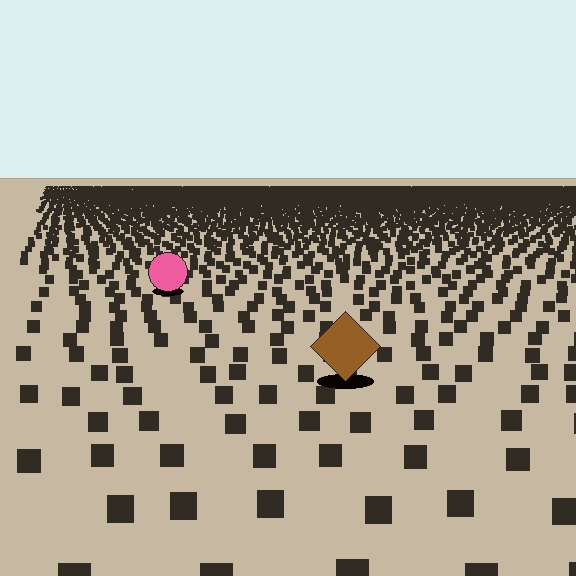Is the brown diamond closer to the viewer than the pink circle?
Yes. The brown diamond is closer — you can tell from the texture gradient: the ground texture is coarser near it.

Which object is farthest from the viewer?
The pink circle is farthest from the viewer. It appears smaller and the ground texture around it is denser.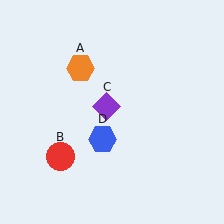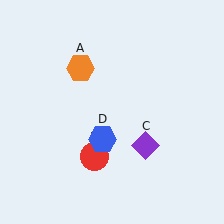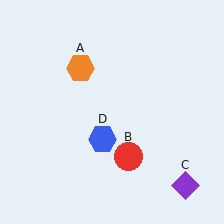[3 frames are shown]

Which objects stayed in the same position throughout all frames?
Orange hexagon (object A) and blue hexagon (object D) remained stationary.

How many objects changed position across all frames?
2 objects changed position: red circle (object B), purple diamond (object C).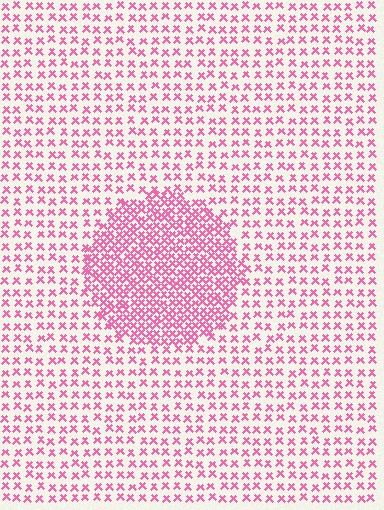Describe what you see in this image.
The image contains small pink elements arranged at two different densities. A circle-shaped region is visible where the elements are more densely packed than the surrounding area.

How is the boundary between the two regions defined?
The boundary is defined by a change in element density (approximately 2.2x ratio). All elements are the same color, size, and shape.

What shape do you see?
I see a circle.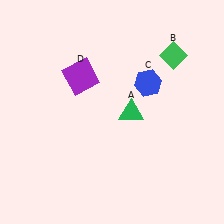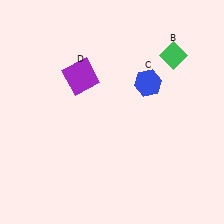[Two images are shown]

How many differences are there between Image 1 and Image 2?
There is 1 difference between the two images.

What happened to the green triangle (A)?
The green triangle (A) was removed in Image 2. It was in the bottom-right area of Image 1.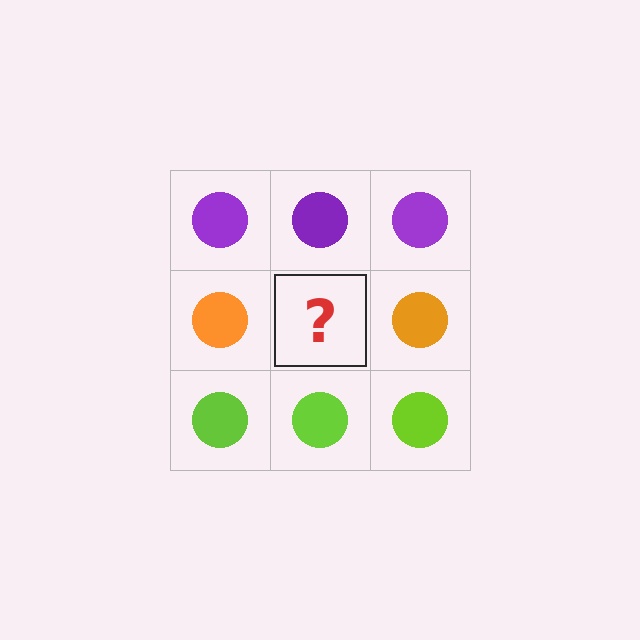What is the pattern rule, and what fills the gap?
The rule is that each row has a consistent color. The gap should be filled with an orange circle.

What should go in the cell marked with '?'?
The missing cell should contain an orange circle.